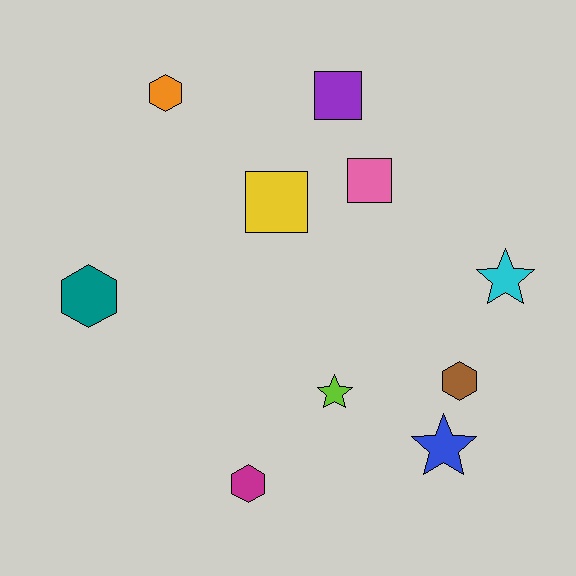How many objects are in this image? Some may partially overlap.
There are 10 objects.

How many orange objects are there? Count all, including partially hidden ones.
There is 1 orange object.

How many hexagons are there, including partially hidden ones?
There are 4 hexagons.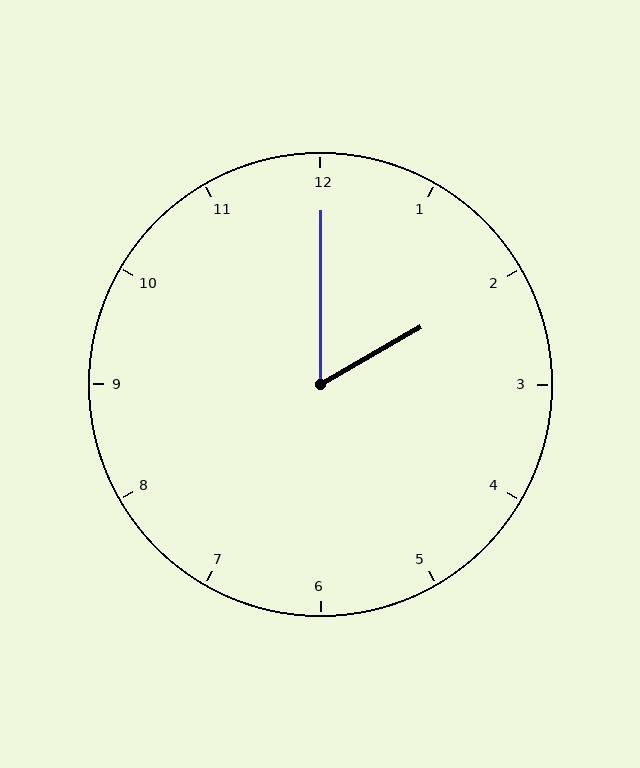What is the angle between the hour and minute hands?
Approximately 60 degrees.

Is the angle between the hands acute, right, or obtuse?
It is acute.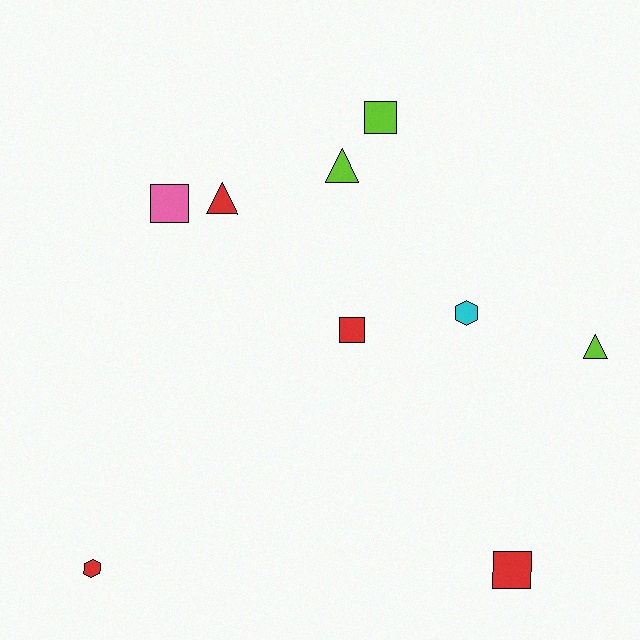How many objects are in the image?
There are 9 objects.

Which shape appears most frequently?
Square, with 4 objects.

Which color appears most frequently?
Red, with 4 objects.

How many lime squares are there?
There is 1 lime square.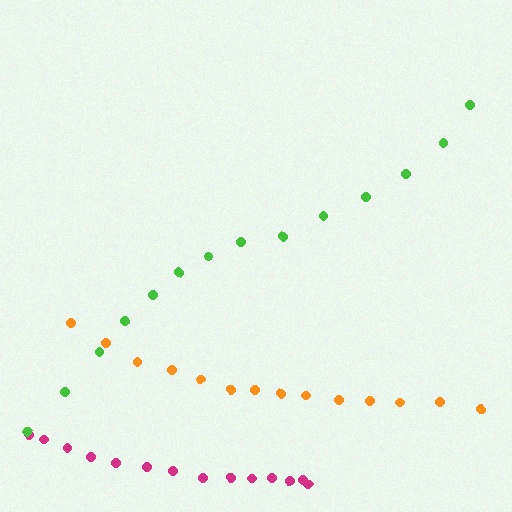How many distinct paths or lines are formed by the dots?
There are 3 distinct paths.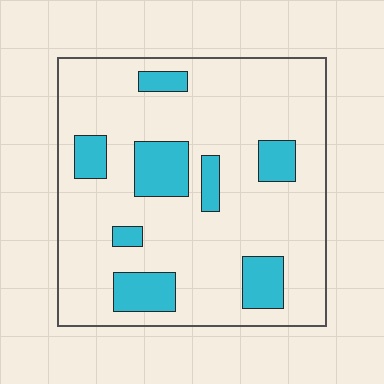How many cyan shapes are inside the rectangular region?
8.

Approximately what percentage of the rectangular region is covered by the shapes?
Approximately 20%.